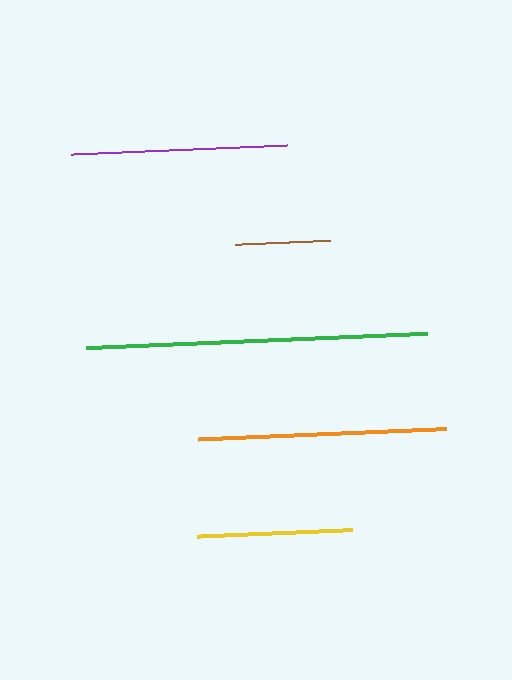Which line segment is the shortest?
The brown line is the shortest at approximately 95 pixels.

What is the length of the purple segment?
The purple segment is approximately 216 pixels long.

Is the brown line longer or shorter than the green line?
The green line is longer than the brown line.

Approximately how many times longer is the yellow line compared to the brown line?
The yellow line is approximately 1.6 times the length of the brown line.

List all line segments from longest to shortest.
From longest to shortest: green, orange, purple, yellow, brown.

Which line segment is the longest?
The green line is the longest at approximately 341 pixels.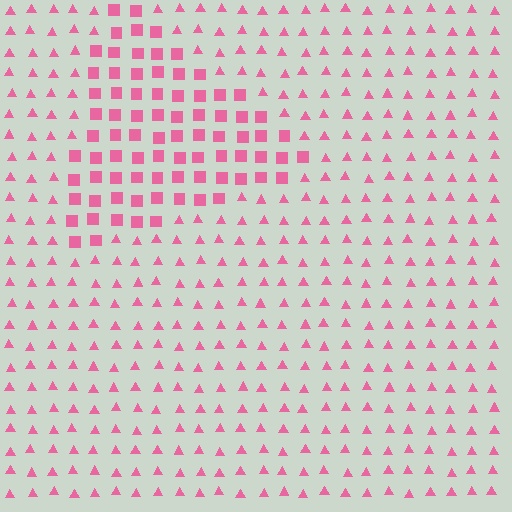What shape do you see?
I see a triangle.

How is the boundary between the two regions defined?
The boundary is defined by a change in element shape: squares inside vs. triangles outside. All elements share the same color and spacing.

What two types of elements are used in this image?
The image uses squares inside the triangle region and triangles outside it.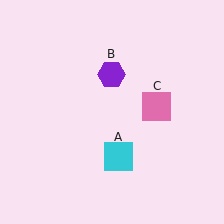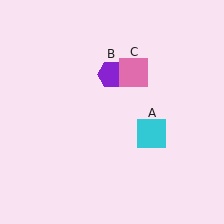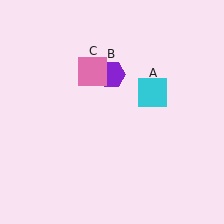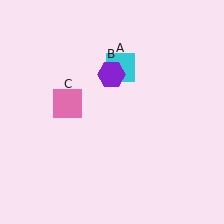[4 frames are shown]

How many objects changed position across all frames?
2 objects changed position: cyan square (object A), pink square (object C).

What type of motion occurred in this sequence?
The cyan square (object A), pink square (object C) rotated counterclockwise around the center of the scene.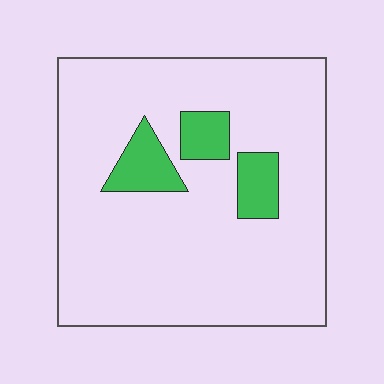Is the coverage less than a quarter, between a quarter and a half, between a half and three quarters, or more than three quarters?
Less than a quarter.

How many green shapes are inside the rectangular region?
3.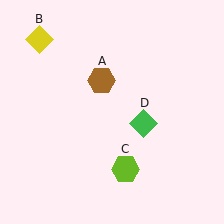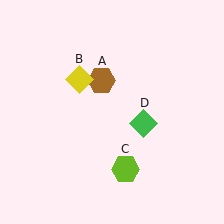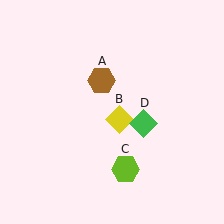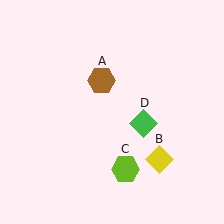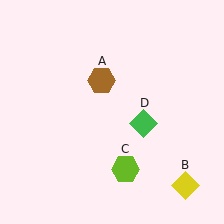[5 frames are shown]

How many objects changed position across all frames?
1 object changed position: yellow diamond (object B).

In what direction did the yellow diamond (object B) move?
The yellow diamond (object B) moved down and to the right.